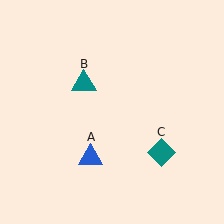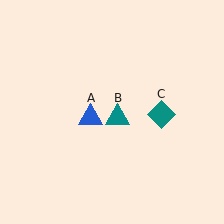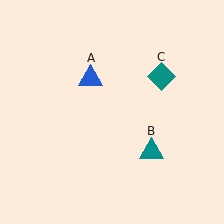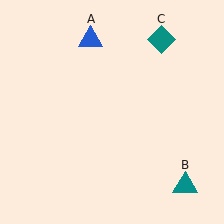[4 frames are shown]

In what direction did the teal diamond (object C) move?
The teal diamond (object C) moved up.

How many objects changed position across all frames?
3 objects changed position: blue triangle (object A), teal triangle (object B), teal diamond (object C).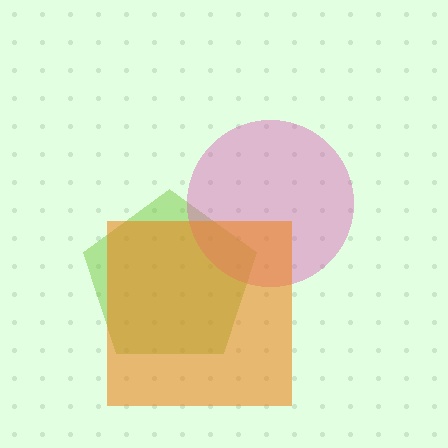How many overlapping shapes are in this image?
There are 3 overlapping shapes in the image.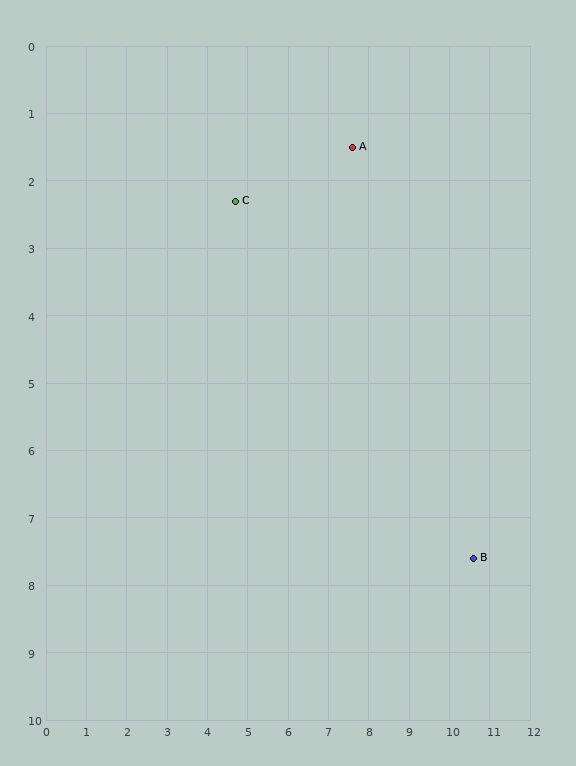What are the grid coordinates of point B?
Point B is at approximately (10.6, 7.6).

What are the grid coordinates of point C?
Point C is at approximately (4.7, 2.3).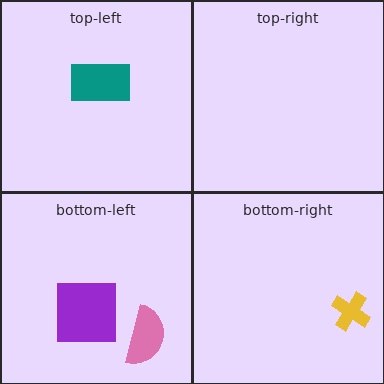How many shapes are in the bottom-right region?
1.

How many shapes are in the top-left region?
1.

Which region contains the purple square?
The bottom-left region.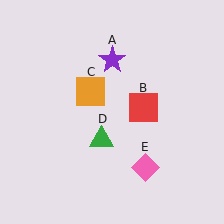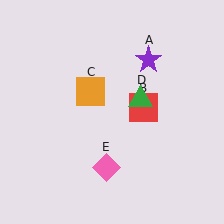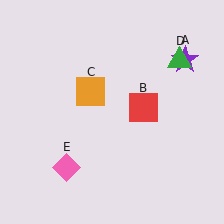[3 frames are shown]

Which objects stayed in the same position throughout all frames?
Red square (object B) and orange square (object C) remained stationary.